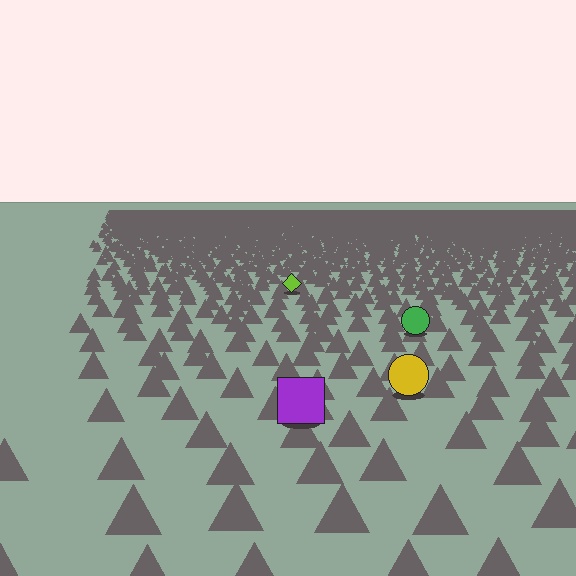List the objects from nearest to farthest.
From nearest to farthest: the purple square, the yellow circle, the green circle, the lime diamond.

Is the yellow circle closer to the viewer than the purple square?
No. The purple square is closer — you can tell from the texture gradient: the ground texture is coarser near it.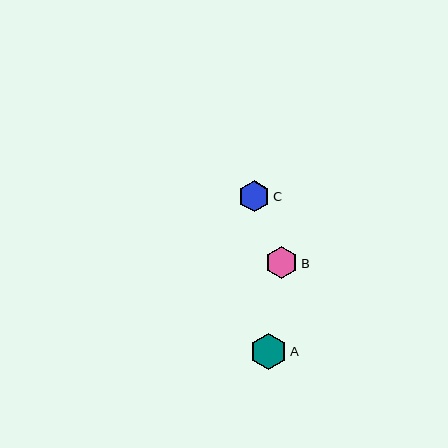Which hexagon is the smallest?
Hexagon C is the smallest with a size of approximately 31 pixels.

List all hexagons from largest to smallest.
From largest to smallest: A, B, C.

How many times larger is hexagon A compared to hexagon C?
Hexagon A is approximately 1.2 times the size of hexagon C.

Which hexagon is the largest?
Hexagon A is the largest with a size of approximately 37 pixels.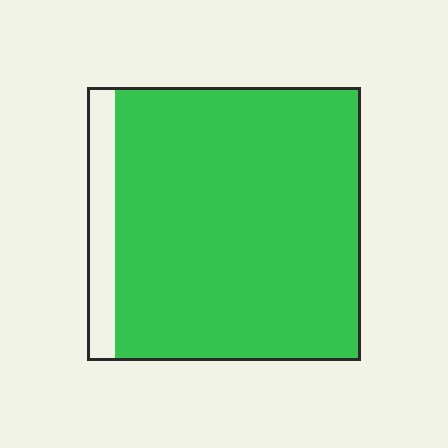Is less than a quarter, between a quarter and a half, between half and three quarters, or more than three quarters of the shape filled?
More than three quarters.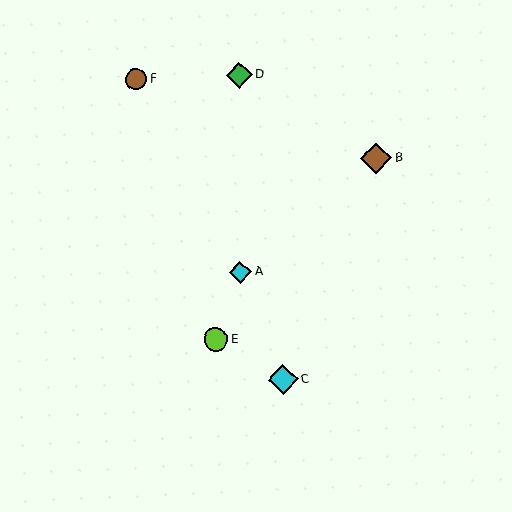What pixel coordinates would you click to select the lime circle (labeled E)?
Click at (216, 339) to select the lime circle E.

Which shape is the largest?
The brown diamond (labeled B) is the largest.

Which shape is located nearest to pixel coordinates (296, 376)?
The cyan diamond (labeled C) at (283, 379) is nearest to that location.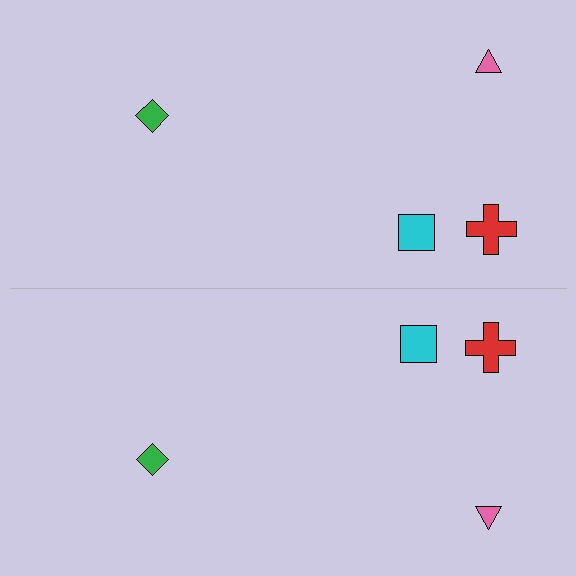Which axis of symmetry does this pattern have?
The pattern has a horizontal axis of symmetry running through the center of the image.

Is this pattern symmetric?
Yes, this pattern has bilateral (reflection) symmetry.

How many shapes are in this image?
There are 8 shapes in this image.